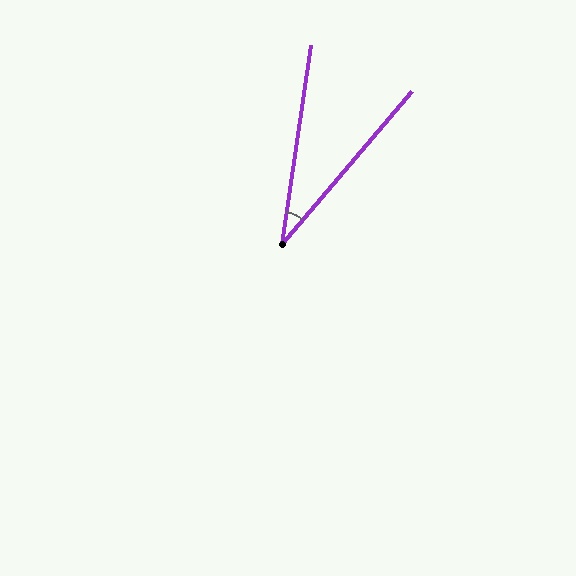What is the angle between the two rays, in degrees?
Approximately 32 degrees.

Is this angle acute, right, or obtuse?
It is acute.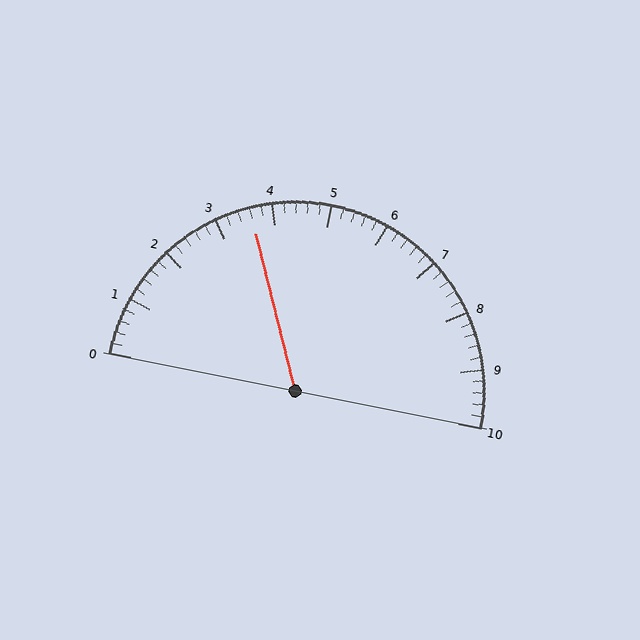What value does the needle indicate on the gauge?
The needle indicates approximately 3.6.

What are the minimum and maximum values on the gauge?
The gauge ranges from 0 to 10.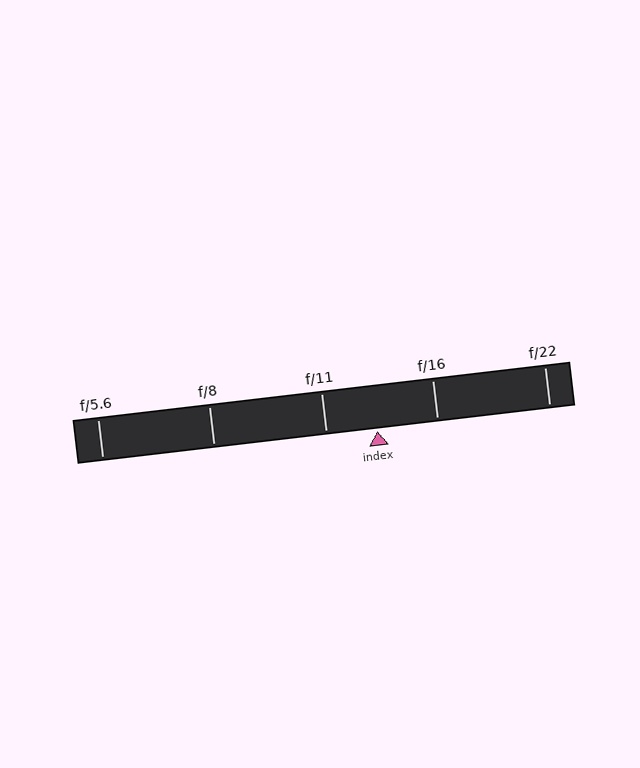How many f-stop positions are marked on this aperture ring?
There are 5 f-stop positions marked.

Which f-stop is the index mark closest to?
The index mark is closest to f/11.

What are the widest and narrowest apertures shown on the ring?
The widest aperture shown is f/5.6 and the narrowest is f/22.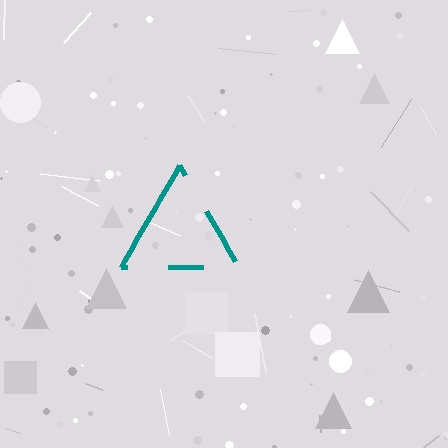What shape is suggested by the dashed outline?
The dashed outline suggests a triangle.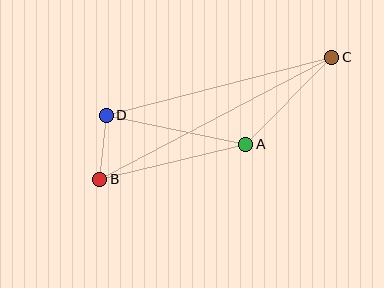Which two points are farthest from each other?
Points B and C are farthest from each other.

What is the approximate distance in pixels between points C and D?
The distance between C and D is approximately 232 pixels.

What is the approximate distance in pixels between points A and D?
The distance between A and D is approximately 142 pixels.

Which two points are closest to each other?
Points B and D are closest to each other.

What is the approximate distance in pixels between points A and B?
The distance between A and B is approximately 150 pixels.